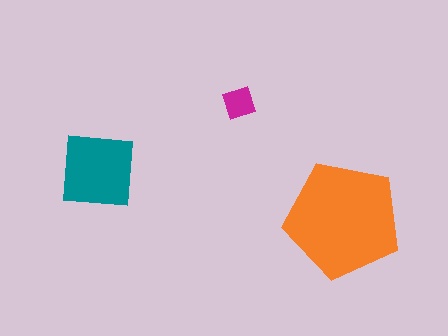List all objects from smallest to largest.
The magenta diamond, the teal square, the orange pentagon.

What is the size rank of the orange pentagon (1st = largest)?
1st.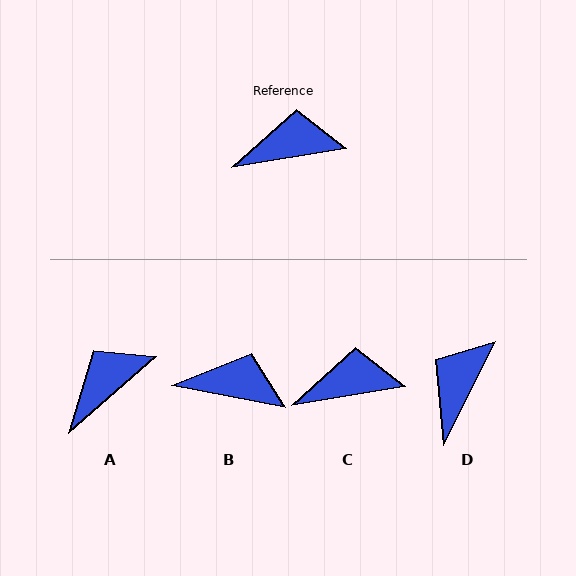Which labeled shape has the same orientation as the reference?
C.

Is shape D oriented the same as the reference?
No, it is off by about 53 degrees.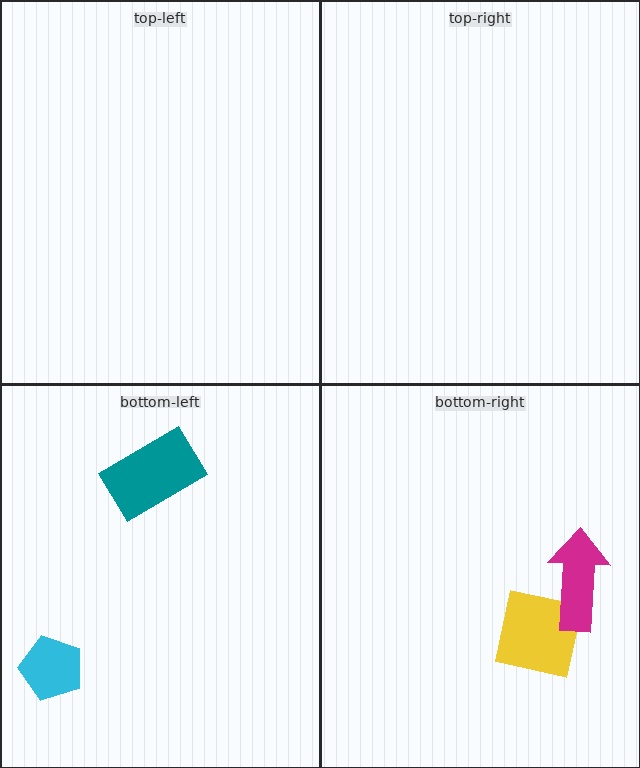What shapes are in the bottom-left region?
The cyan pentagon, the teal rectangle.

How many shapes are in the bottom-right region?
2.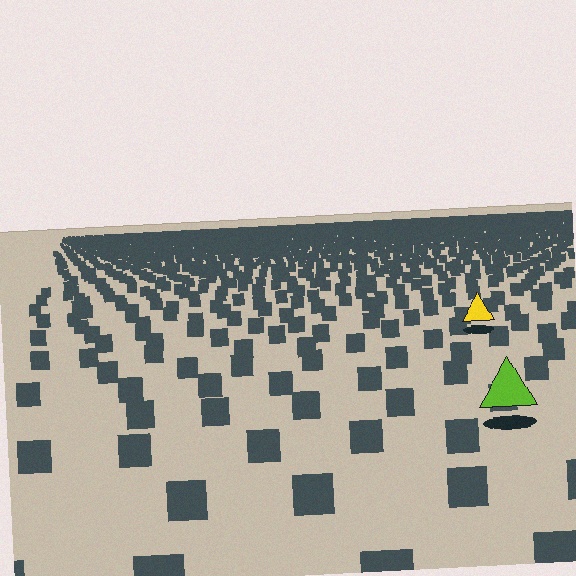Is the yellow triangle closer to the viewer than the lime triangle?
No. The lime triangle is closer — you can tell from the texture gradient: the ground texture is coarser near it.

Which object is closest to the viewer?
The lime triangle is closest. The texture marks near it are larger and more spread out.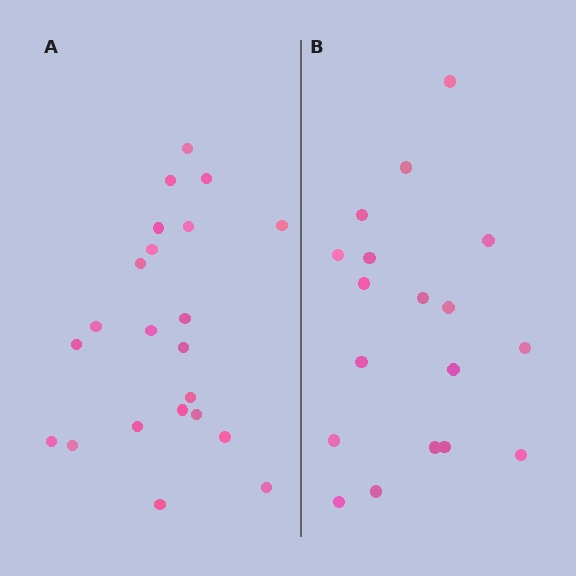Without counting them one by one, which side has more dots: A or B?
Region A (the left region) has more dots.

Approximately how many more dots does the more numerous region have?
Region A has about 4 more dots than region B.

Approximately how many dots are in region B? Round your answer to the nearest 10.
About 20 dots. (The exact count is 18, which rounds to 20.)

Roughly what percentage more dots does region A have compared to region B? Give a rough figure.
About 20% more.